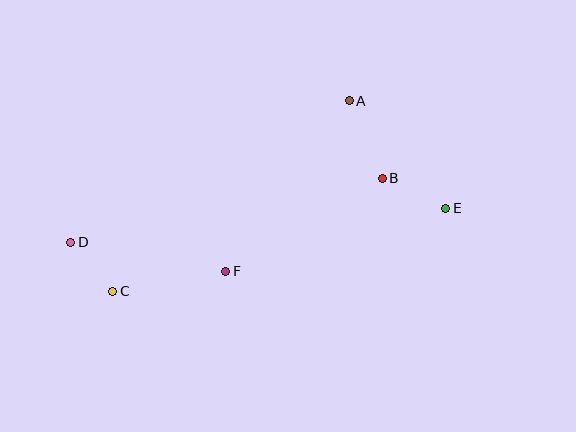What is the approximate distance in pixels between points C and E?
The distance between C and E is approximately 343 pixels.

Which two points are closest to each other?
Points C and D are closest to each other.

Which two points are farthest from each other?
Points D and E are farthest from each other.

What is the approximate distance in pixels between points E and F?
The distance between E and F is approximately 228 pixels.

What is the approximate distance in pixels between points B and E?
The distance between B and E is approximately 70 pixels.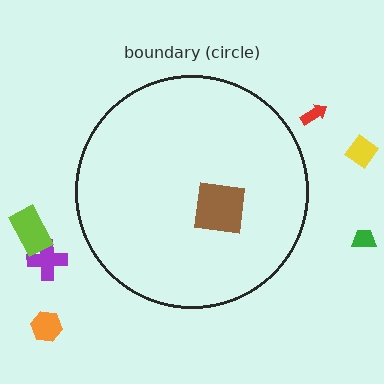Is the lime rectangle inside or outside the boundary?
Outside.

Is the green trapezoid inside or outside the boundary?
Outside.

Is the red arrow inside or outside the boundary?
Outside.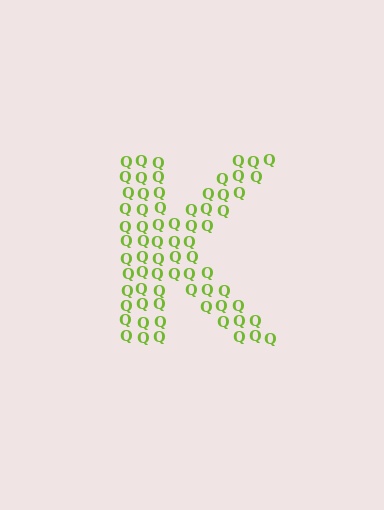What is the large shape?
The large shape is the letter K.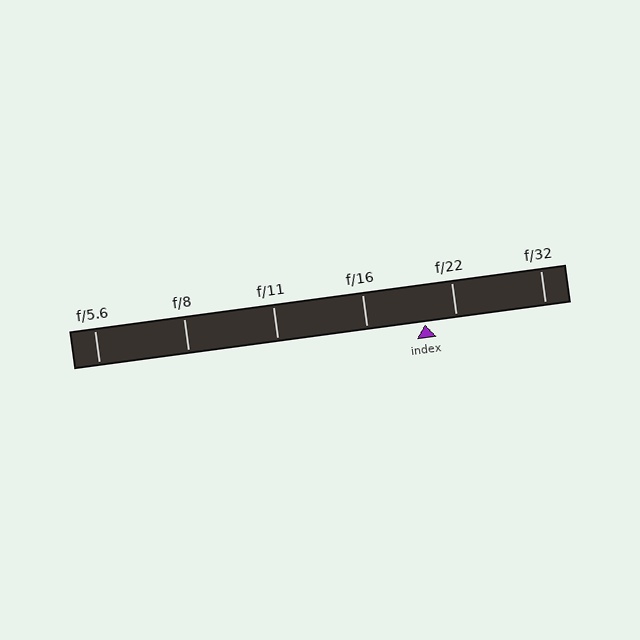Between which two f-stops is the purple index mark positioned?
The index mark is between f/16 and f/22.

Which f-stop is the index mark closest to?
The index mark is closest to f/22.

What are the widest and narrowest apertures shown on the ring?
The widest aperture shown is f/5.6 and the narrowest is f/32.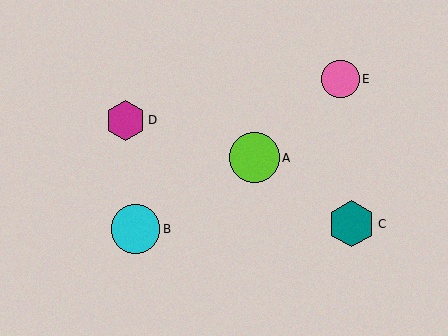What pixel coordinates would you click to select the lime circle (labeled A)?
Click at (254, 158) to select the lime circle A.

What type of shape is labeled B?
Shape B is a cyan circle.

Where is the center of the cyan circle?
The center of the cyan circle is at (135, 229).